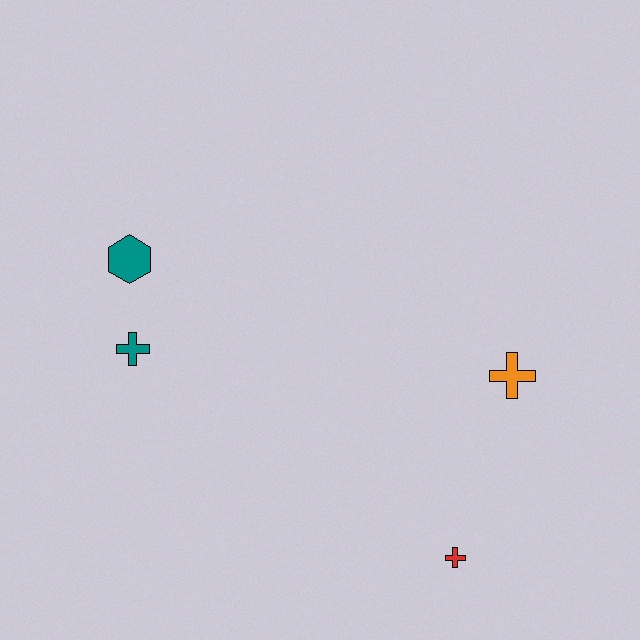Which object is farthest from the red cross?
The teal hexagon is farthest from the red cross.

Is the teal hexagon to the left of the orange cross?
Yes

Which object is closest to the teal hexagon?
The teal cross is closest to the teal hexagon.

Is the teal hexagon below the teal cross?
No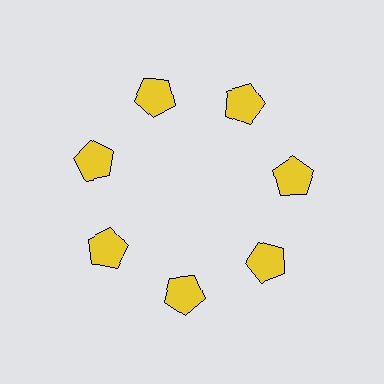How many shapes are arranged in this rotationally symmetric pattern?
There are 7 shapes, arranged in 7 groups of 1.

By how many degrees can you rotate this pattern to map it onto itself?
The pattern maps onto itself every 51 degrees of rotation.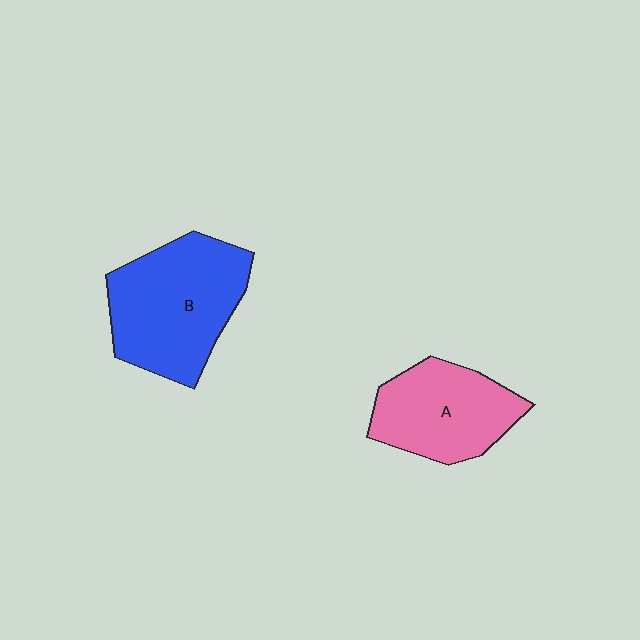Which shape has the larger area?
Shape B (blue).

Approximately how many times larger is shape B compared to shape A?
Approximately 1.3 times.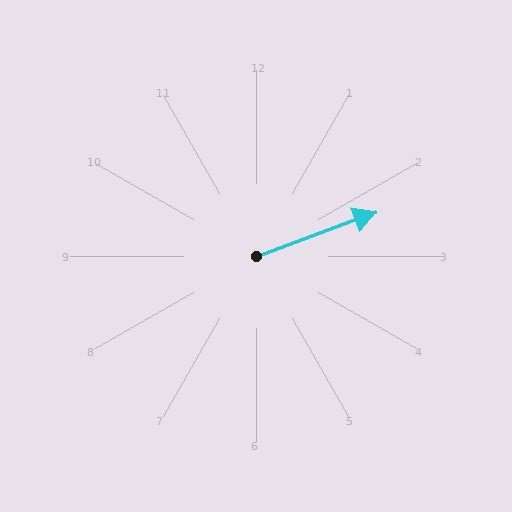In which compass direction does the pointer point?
East.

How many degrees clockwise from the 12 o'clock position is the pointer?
Approximately 70 degrees.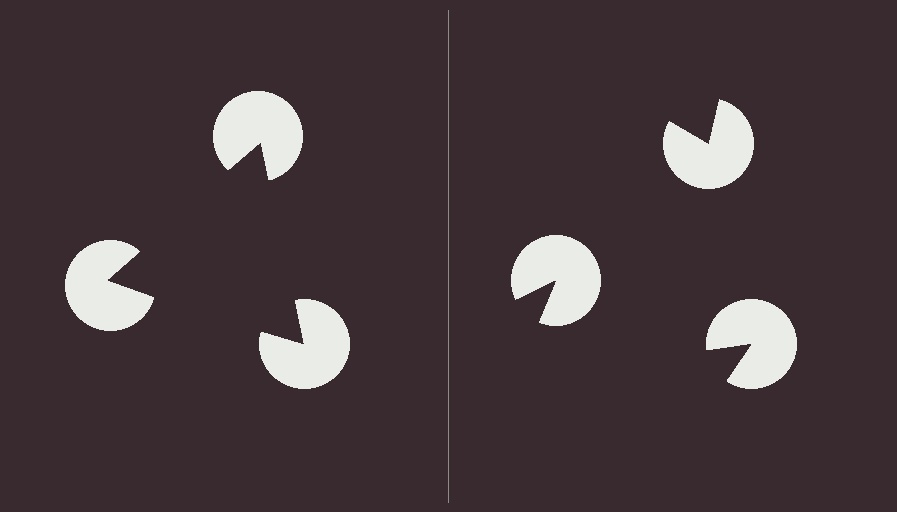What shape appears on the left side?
An illusory triangle.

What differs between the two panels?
The pac-man discs are positioned identically on both sides; only the wedge orientations differ. On the left they align to a triangle; on the right they are misaligned.